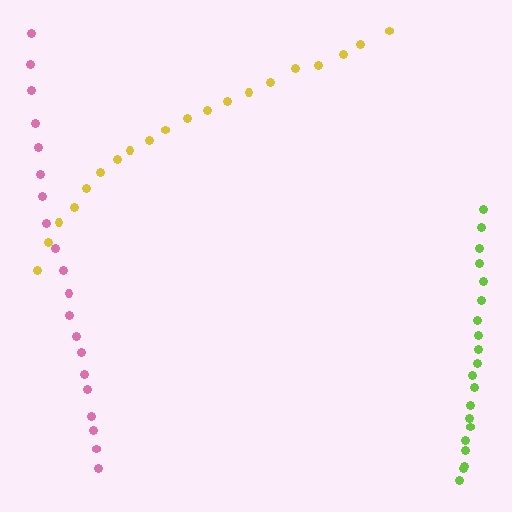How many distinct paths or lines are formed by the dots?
There are 3 distinct paths.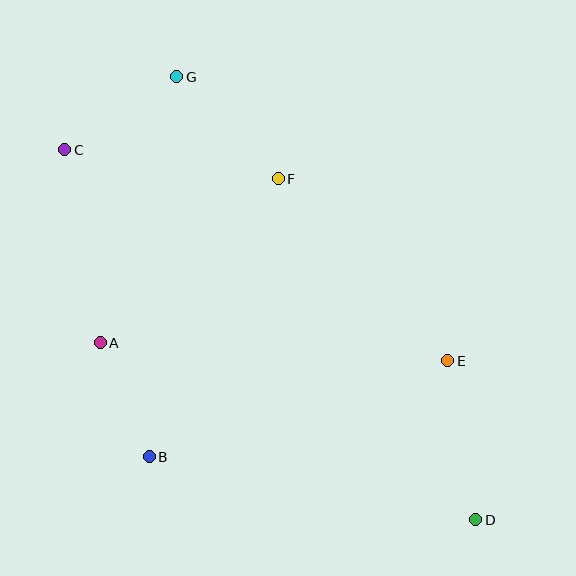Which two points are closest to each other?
Points A and B are closest to each other.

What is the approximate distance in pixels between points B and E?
The distance between B and E is approximately 313 pixels.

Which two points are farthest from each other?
Points C and D are farthest from each other.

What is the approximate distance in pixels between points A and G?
The distance between A and G is approximately 277 pixels.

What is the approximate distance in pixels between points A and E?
The distance between A and E is approximately 348 pixels.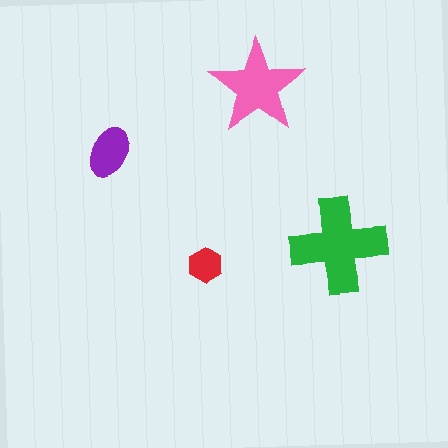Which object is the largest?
The green cross.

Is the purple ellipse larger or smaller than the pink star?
Smaller.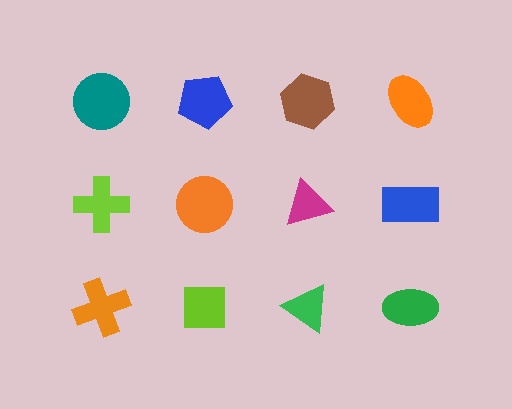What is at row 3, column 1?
An orange cross.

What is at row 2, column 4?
A blue rectangle.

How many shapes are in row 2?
4 shapes.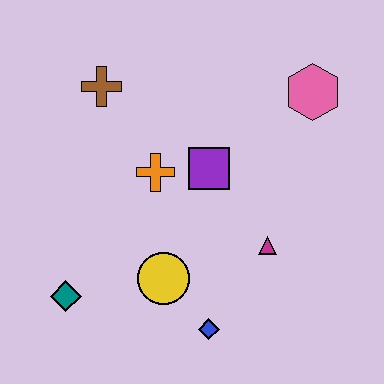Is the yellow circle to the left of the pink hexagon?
Yes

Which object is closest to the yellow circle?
The blue diamond is closest to the yellow circle.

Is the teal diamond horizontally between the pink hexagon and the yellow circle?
No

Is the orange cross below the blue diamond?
No